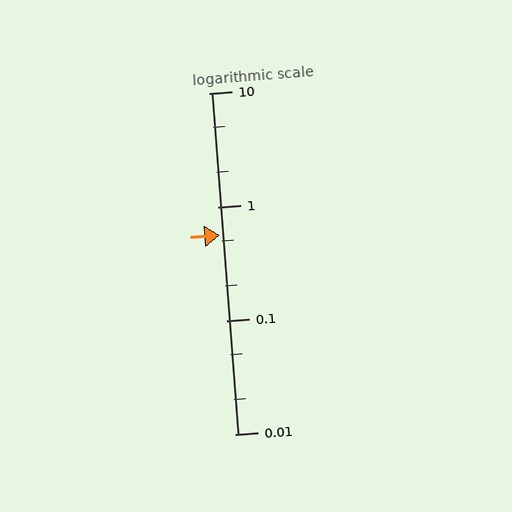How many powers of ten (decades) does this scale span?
The scale spans 3 decades, from 0.01 to 10.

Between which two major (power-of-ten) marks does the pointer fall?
The pointer is between 0.1 and 1.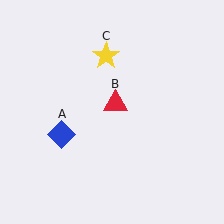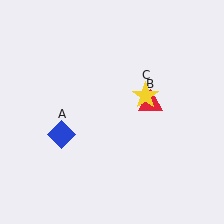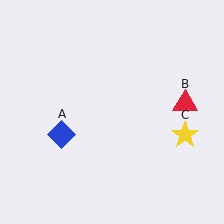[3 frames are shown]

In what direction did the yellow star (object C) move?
The yellow star (object C) moved down and to the right.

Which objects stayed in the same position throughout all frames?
Blue diamond (object A) remained stationary.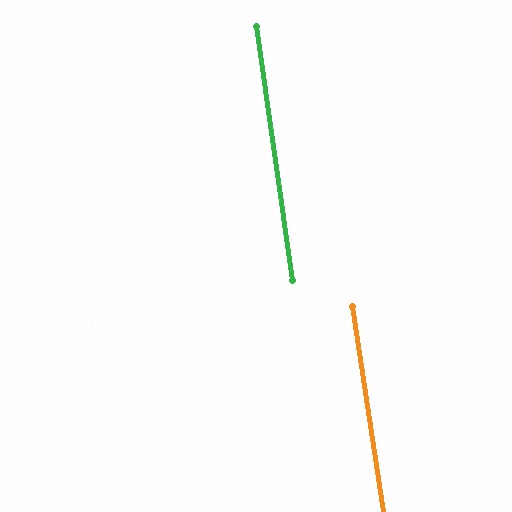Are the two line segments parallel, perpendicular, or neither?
Parallel — their directions differ by only 0.3°.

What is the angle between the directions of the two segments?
Approximately 0 degrees.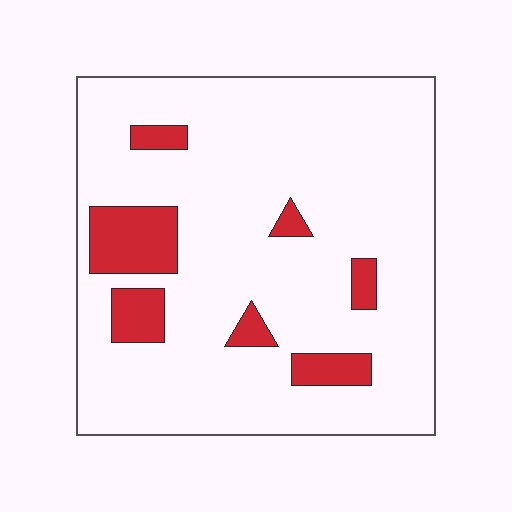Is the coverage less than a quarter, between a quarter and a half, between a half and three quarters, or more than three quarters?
Less than a quarter.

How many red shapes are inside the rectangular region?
7.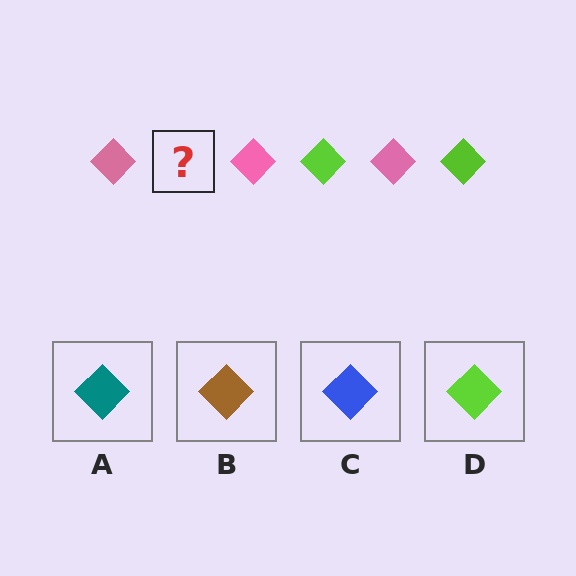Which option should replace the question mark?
Option D.